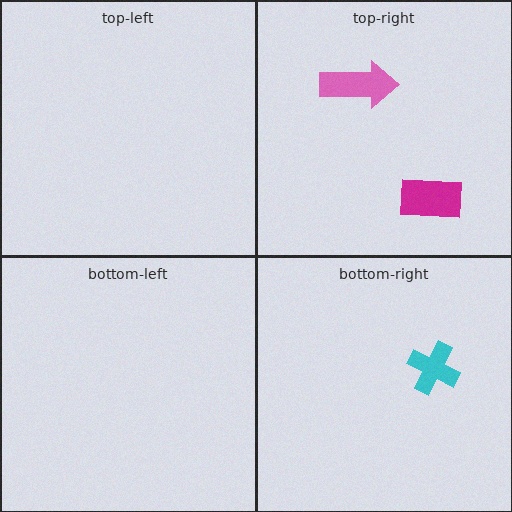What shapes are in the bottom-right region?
The cyan cross.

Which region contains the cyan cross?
The bottom-right region.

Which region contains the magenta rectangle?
The top-right region.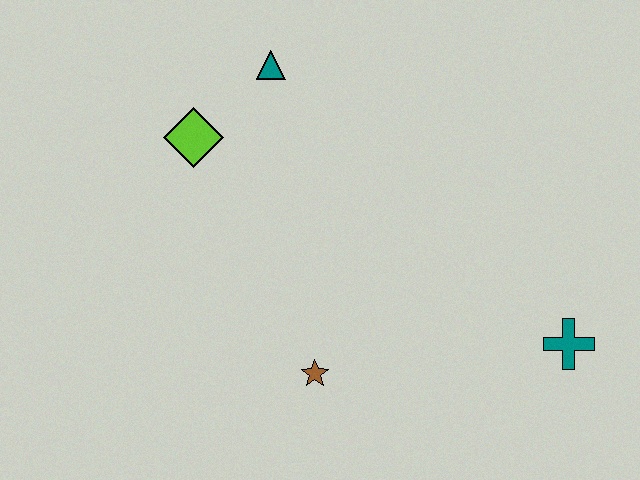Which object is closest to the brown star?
The teal cross is closest to the brown star.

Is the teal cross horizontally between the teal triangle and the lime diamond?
No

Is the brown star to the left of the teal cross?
Yes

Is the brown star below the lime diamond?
Yes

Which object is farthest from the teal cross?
The lime diamond is farthest from the teal cross.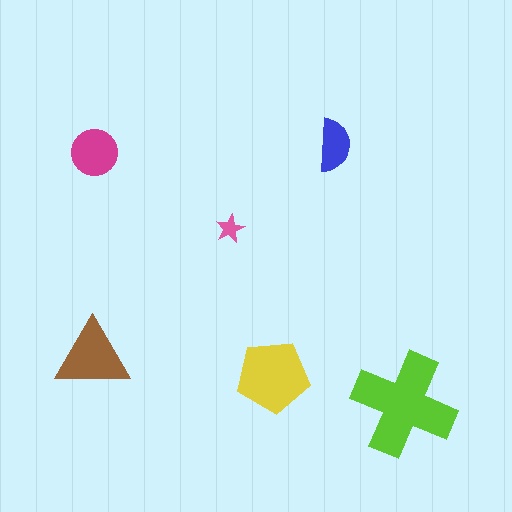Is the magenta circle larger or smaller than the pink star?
Larger.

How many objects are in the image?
There are 6 objects in the image.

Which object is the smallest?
The pink star.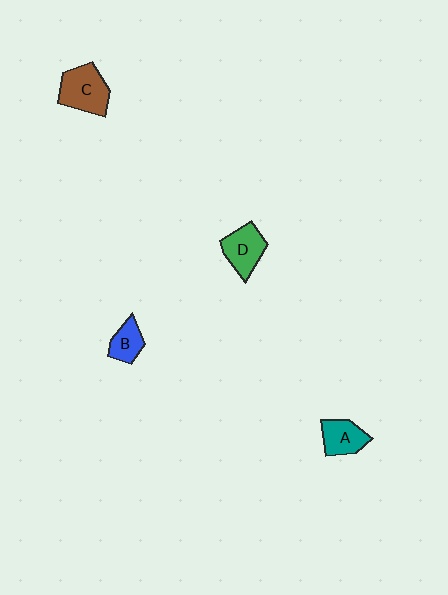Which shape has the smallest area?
Shape B (blue).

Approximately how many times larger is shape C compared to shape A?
Approximately 1.4 times.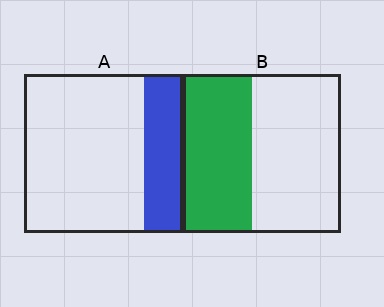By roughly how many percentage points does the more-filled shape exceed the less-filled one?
By roughly 20 percentage points (B over A).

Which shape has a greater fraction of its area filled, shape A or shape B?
Shape B.